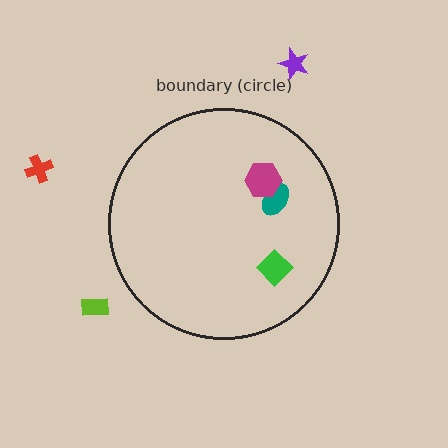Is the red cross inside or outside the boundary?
Outside.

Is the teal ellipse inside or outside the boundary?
Inside.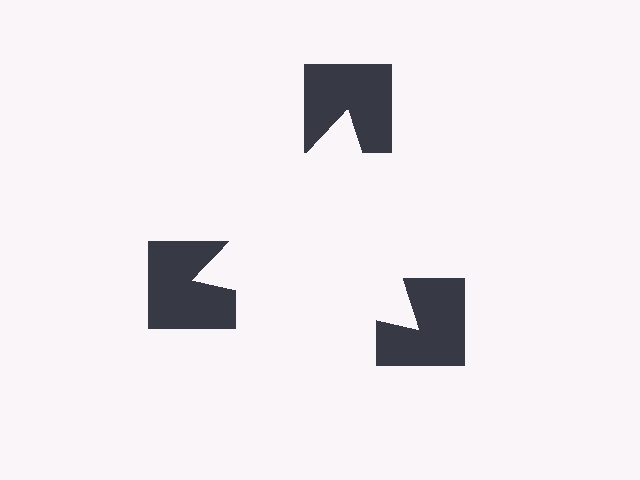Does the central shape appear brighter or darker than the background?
It typically appears slightly brighter than the background, even though no actual brightness change is drawn.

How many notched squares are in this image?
There are 3 — one at each vertex of the illusory triangle.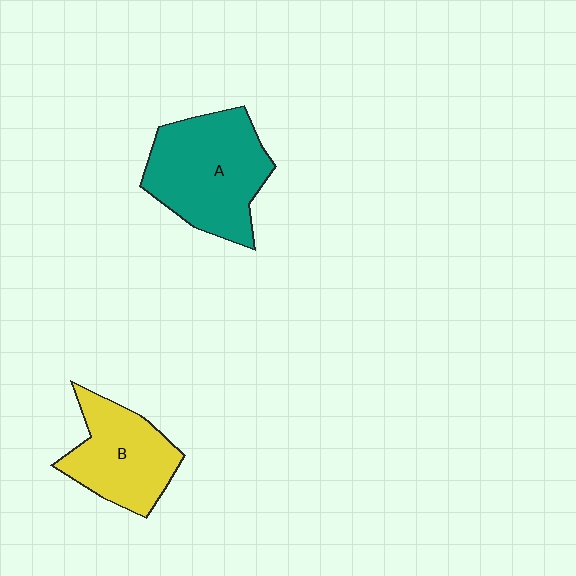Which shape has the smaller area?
Shape B (yellow).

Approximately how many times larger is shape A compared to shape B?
Approximately 1.3 times.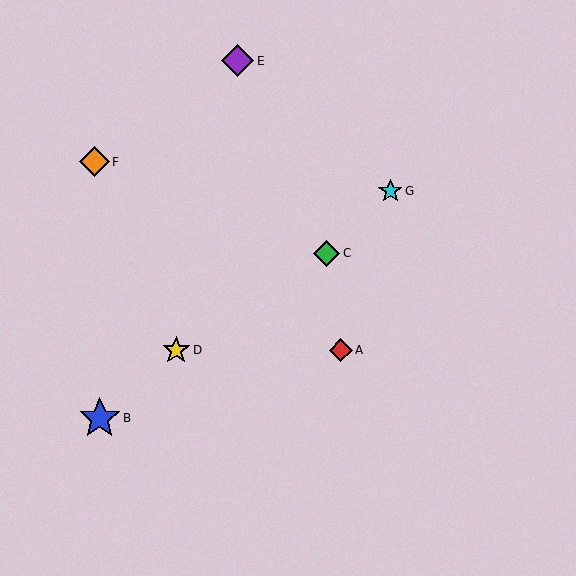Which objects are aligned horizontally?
Objects A, D are aligned horizontally.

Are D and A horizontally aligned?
Yes, both are at y≈350.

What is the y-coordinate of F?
Object F is at y≈162.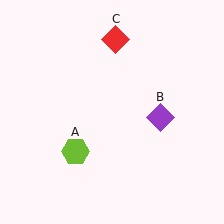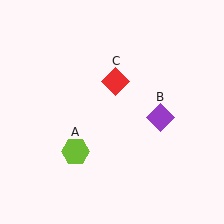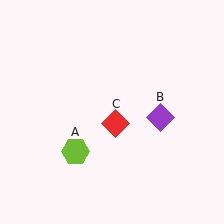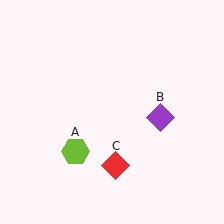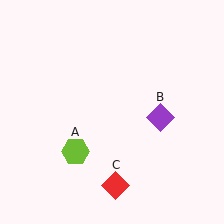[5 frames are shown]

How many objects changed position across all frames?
1 object changed position: red diamond (object C).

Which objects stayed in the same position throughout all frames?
Lime hexagon (object A) and purple diamond (object B) remained stationary.